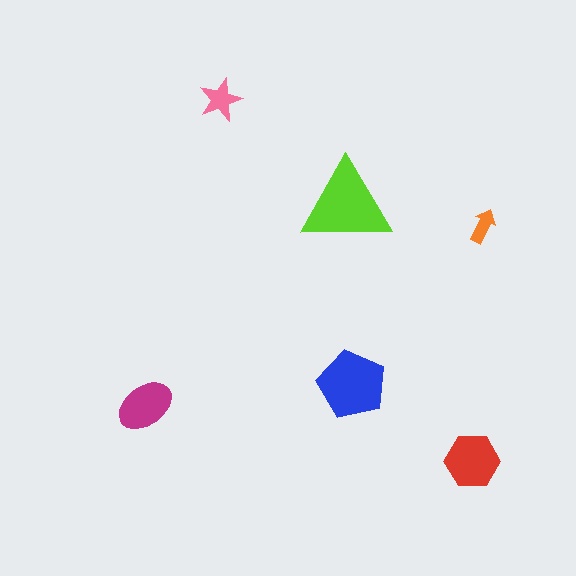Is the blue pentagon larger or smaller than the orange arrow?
Larger.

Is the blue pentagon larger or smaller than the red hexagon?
Larger.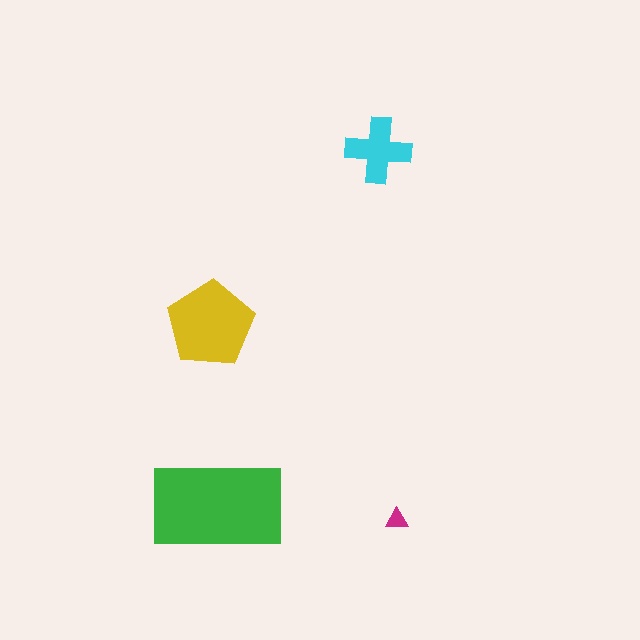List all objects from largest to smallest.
The green rectangle, the yellow pentagon, the cyan cross, the magenta triangle.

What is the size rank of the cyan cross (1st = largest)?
3rd.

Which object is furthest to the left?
The yellow pentagon is leftmost.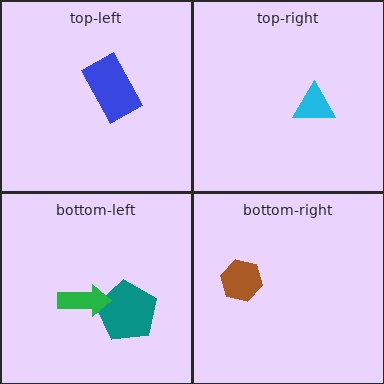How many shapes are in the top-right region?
1.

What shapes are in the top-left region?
The blue rectangle.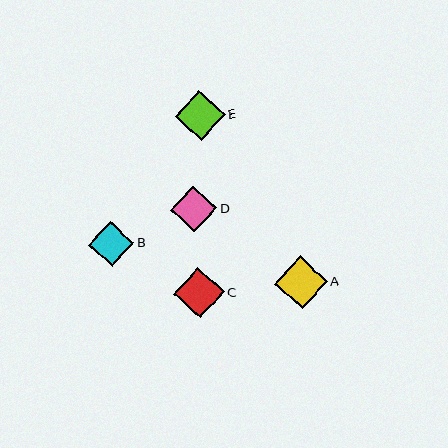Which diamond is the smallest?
Diamond B is the smallest with a size of approximately 45 pixels.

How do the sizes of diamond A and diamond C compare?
Diamond A and diamond C are approximately the same size.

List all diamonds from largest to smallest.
From largest to smallest: A, C, E, D, B.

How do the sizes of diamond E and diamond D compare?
Diamond E and diamond D are approximately the same size.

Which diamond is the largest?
Diamond A is the largest with a size of approximately 53 pixels.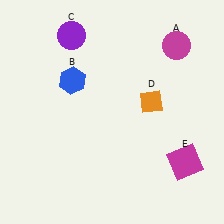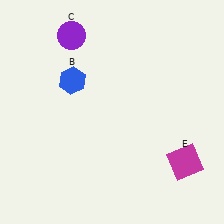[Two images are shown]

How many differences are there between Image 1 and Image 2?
There are 2 differences between the two images.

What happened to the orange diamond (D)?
The orange diamond (D) was removed in Image 2. It was in the top-right area of Image 1.